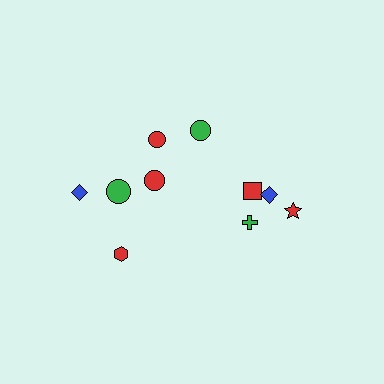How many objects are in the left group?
There are 6 objects.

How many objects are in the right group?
There are 4 objects.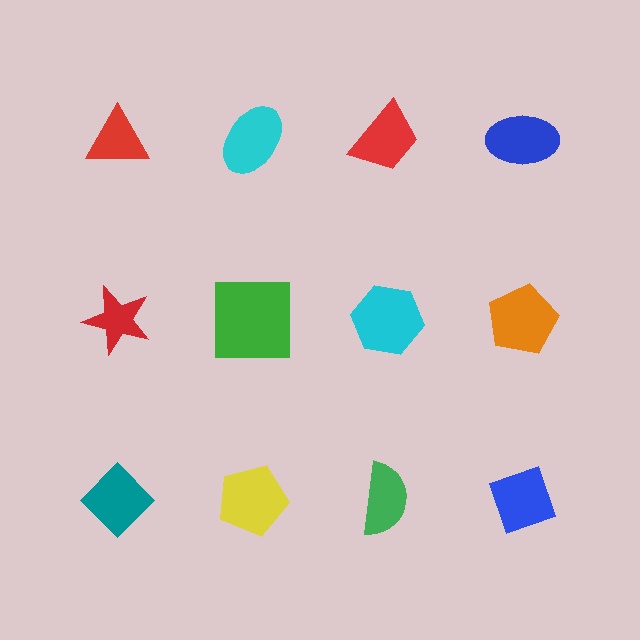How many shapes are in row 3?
4 shapes.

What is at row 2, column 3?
A cyan hexagon.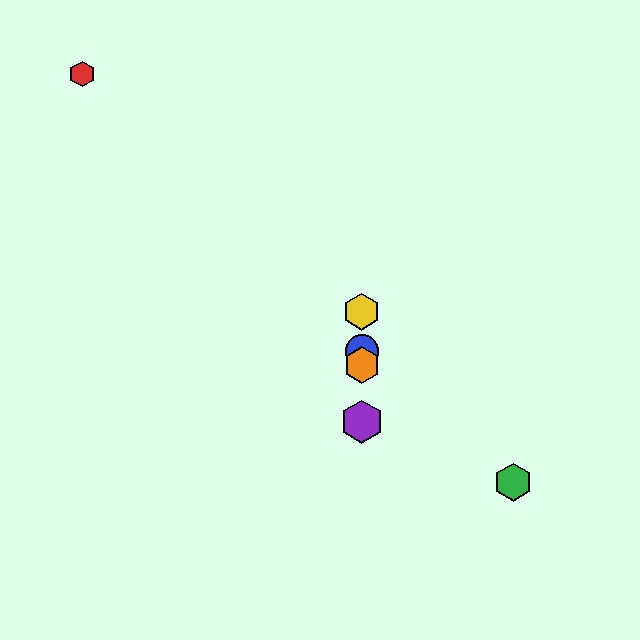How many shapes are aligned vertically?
4 shapes (the blue circle, the yellow hexagon, the purple hexagon, the orange hexagon) are aligned vertically.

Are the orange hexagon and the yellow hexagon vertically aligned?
Yes, both are at x≈362.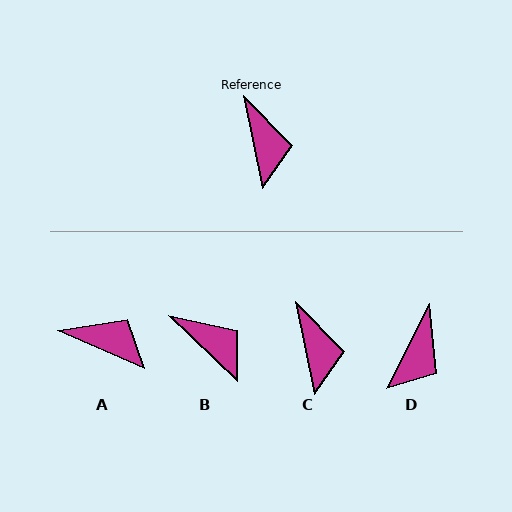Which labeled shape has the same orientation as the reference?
C.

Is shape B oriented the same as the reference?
No, it is off by about 35 degrees.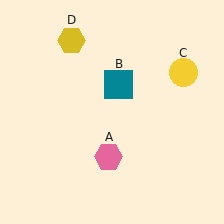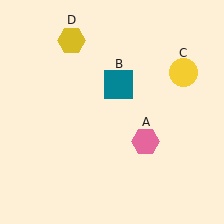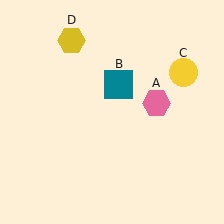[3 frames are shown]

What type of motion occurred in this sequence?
The pink hexagon (object A) rotated counterclockwise around the center of the scene.